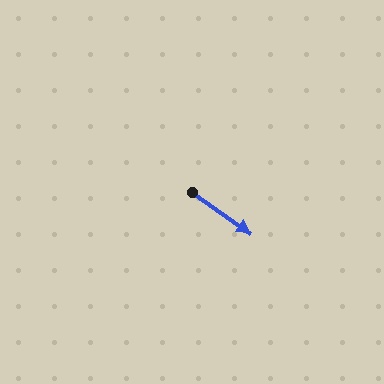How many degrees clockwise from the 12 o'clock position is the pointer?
Approximately 125 degrees.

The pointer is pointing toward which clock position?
Roughly 4 o'clock.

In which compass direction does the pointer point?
Southeast.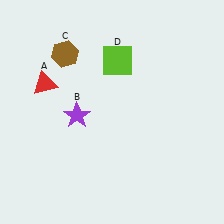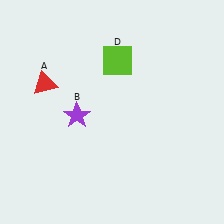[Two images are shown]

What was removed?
The brown hexagon (C) was removed in Image 2.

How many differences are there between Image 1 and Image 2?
There is 1 difference between the two images.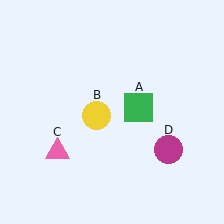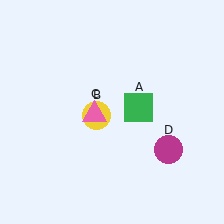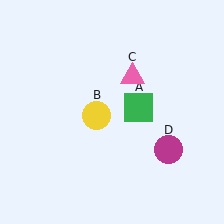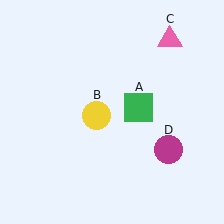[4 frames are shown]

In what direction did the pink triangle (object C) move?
The pink triangle (object C) moved up and to the right.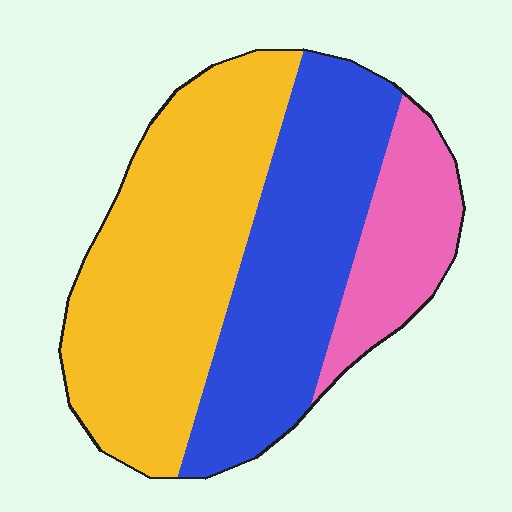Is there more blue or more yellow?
Yellow.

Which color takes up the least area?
Pink, at roughly 15%.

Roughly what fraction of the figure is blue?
Blue takes up between a third and a half of the figure.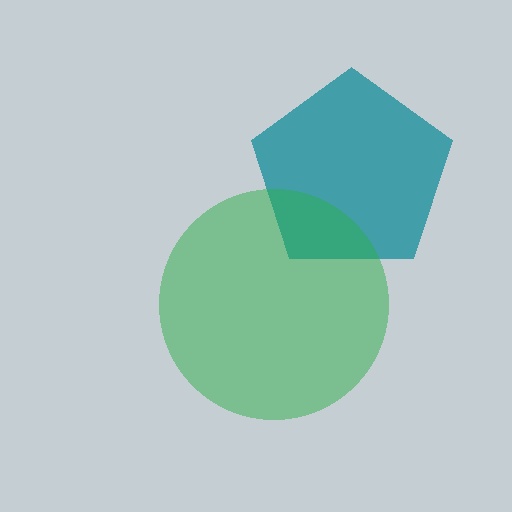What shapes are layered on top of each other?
The layered shapes are: a teal pentagon, a green circle.